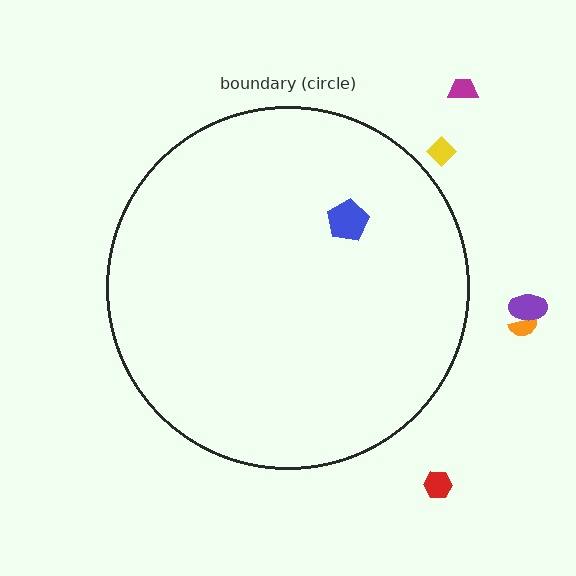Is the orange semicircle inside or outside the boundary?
Outside.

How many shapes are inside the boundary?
1 inside, 5 outside.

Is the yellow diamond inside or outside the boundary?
Outside.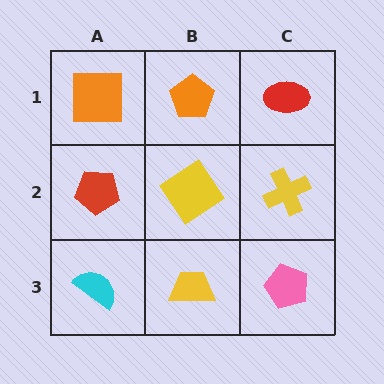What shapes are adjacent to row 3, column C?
A yellow cross (row 2, column C), a yellow trapezoid (row 3, column B).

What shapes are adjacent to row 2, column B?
An orange pentagon (row 1, column B), a yellow trapezoid (row 3, column B), a red pentagon (row 2, column A), a yellow cross (row 2, column C).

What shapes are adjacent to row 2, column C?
A red ellipse (row 1, column C), a pink pentagon (row 3, column C), a yellow diamond (row 2, column B).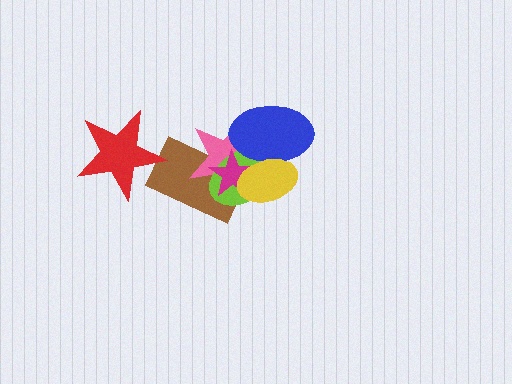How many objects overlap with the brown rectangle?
4 objects overlap with the brown rectangle.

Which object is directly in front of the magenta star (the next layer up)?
The blue ellipse is directly in front of the magenta star.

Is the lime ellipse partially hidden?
Yes, it is partially covered by another shape.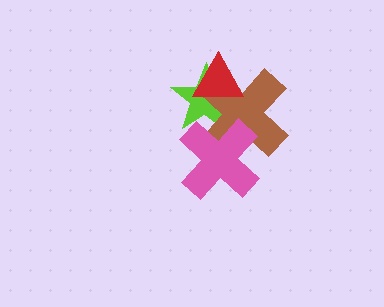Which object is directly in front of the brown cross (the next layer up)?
The pink cross is directly in front of the brown cross.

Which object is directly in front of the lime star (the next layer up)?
The brown cross is directly in front of the lime star.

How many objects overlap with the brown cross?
3 objects overlap with the brown cross.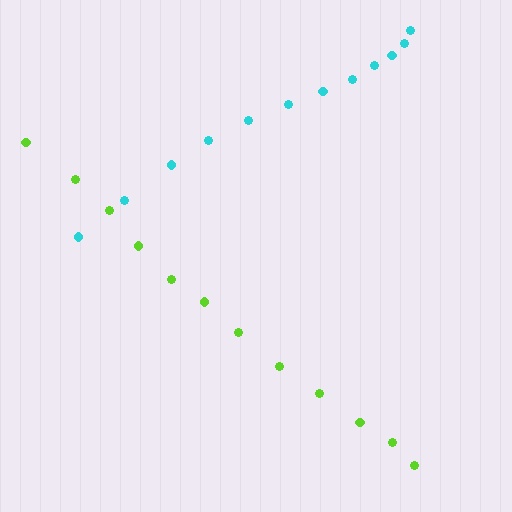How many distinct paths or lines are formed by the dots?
There are 2 distinct paths.